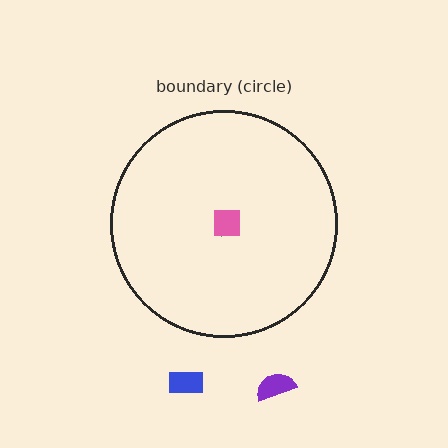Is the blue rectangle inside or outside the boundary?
Outside.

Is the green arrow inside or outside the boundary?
Inside.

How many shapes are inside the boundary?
2 inside, 2 outside.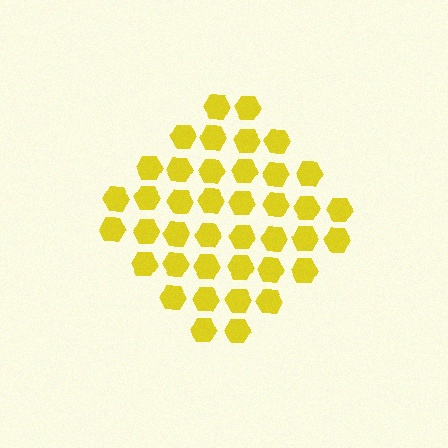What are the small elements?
The small elements are hexagons.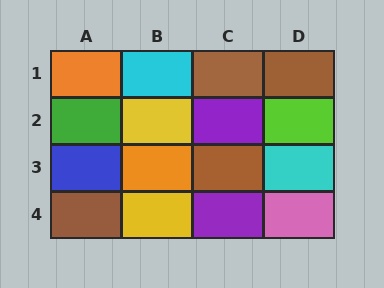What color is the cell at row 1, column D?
Brown.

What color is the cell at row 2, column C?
Purple.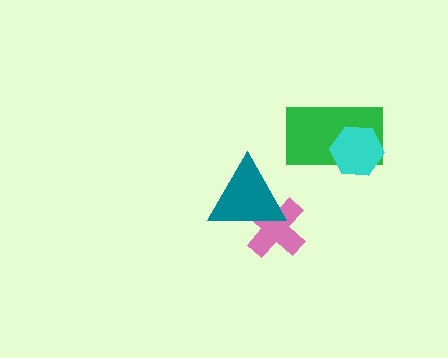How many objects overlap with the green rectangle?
1 object overlaps with the green rectangle.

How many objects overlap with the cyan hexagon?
1 object overlaps with the cyan hexagon.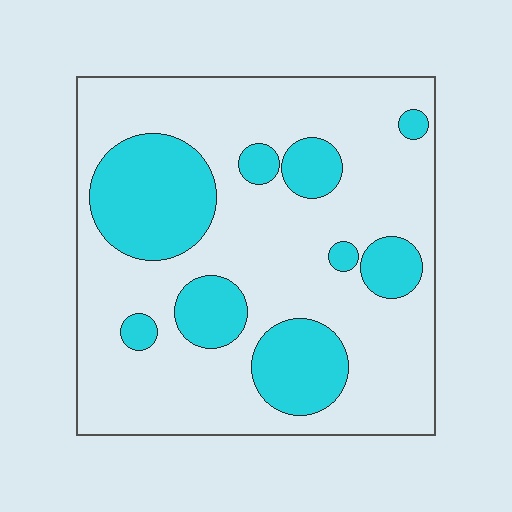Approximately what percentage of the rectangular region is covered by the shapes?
Approximately 25%.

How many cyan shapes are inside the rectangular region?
9.